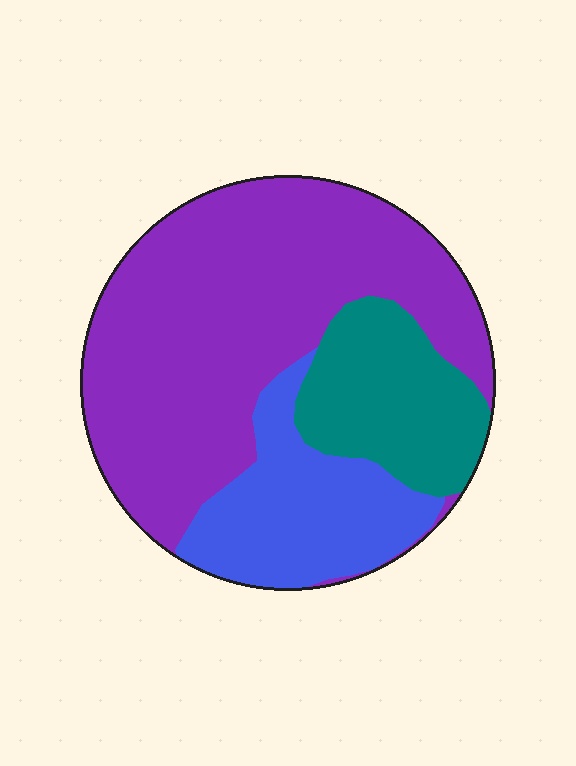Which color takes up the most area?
Purple, at roughly 60%.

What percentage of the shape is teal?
Teal takes up between a sixth and a third of the shape.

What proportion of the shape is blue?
Blue covers roughly 20% of the shape.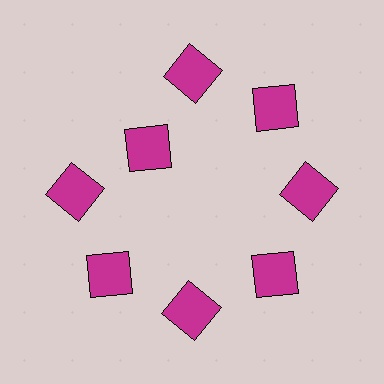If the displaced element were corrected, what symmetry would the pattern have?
It would have 8-fold rotational symmetry — the pattern would map onto itself every 45 degrees.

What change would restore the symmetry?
The symmetry would be restored by moving it outward, back onto the ring so that all 8 squares sit at equal angles and equal distance from the center.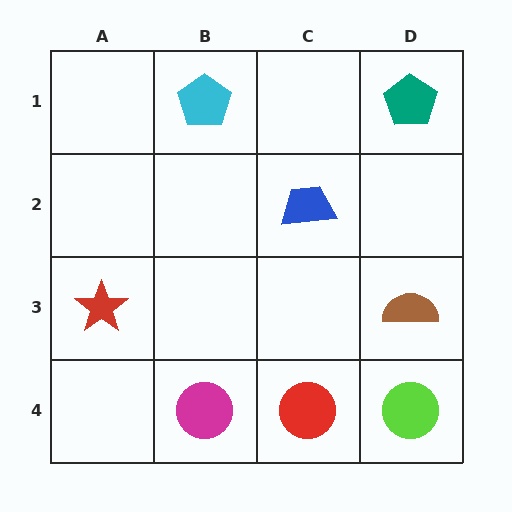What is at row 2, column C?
A blue trapezoid.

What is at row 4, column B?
A magenta circle.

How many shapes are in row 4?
3 shapes.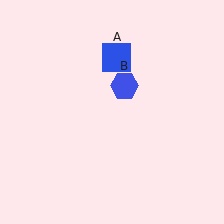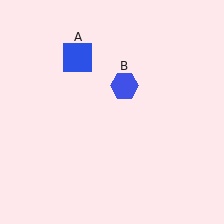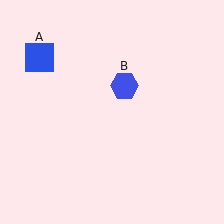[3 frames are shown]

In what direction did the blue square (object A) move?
The blue square (object A) moved left.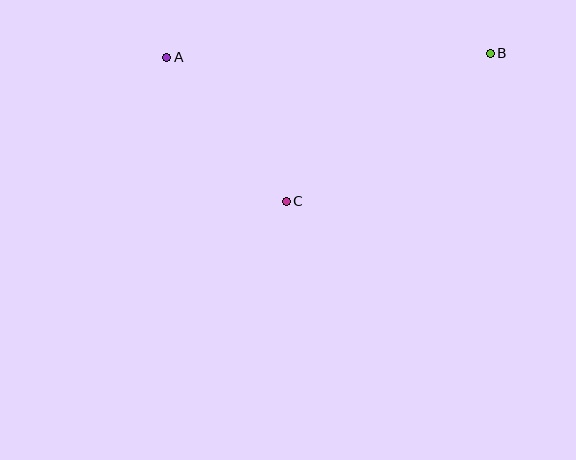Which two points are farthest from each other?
Points A and B are farthest from each other.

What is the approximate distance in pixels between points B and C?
The distance between B and C is approximately 252 pixels.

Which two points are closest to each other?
Points A and C are closest to each other.